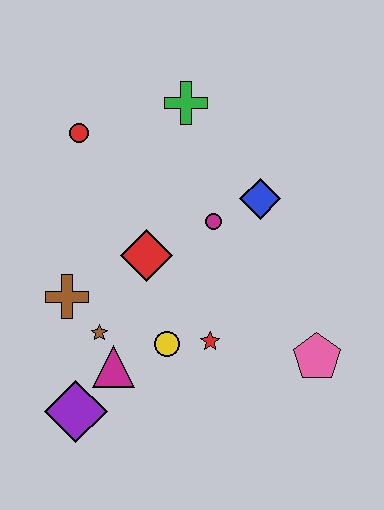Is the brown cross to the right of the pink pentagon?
No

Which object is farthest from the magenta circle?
The purple diamond is farthest from the magenta circle.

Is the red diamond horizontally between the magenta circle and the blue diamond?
No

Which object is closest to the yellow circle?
The red star is closest to the yellow circle.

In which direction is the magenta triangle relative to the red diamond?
The magenta triangle is below the red diamond.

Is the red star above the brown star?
No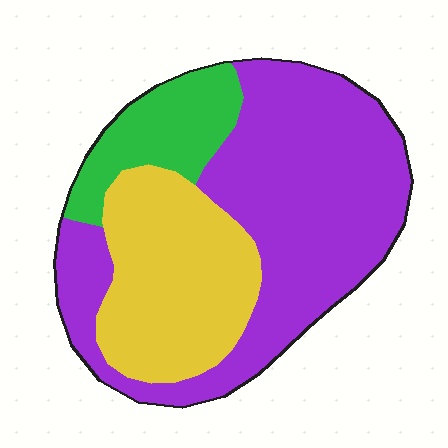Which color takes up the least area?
Green, at roughly 15%.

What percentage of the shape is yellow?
Yellow covers 30% of the shape.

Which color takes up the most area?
Purple, at roughly 55%.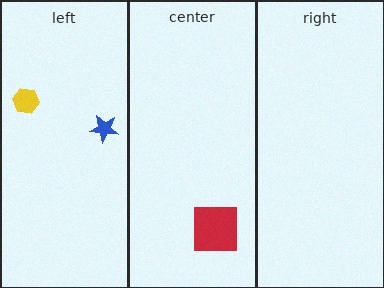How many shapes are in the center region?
1.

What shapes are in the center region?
The red square.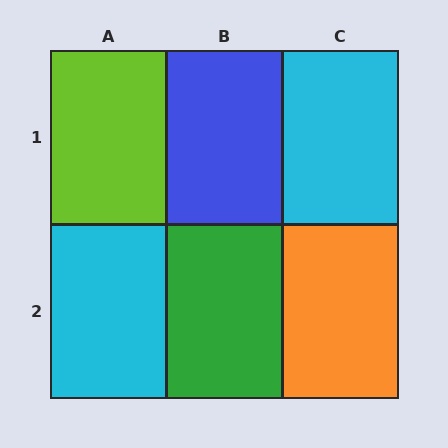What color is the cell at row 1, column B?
Blue.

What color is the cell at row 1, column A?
Lime.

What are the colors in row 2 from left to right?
Cyan, green, orange.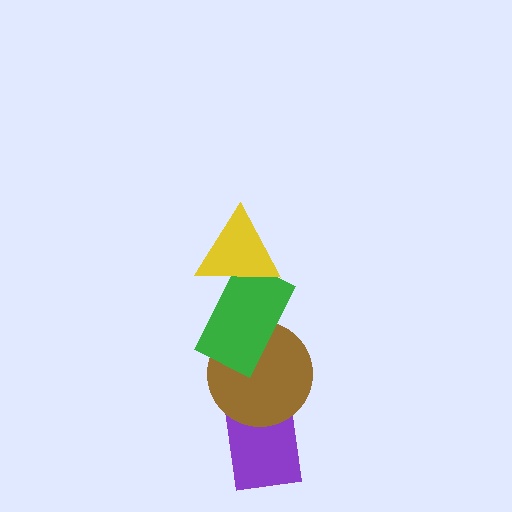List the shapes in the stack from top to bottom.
From top to bottom: the yellow triangle, the green rectangle, the brown circle, the purple rectangle.